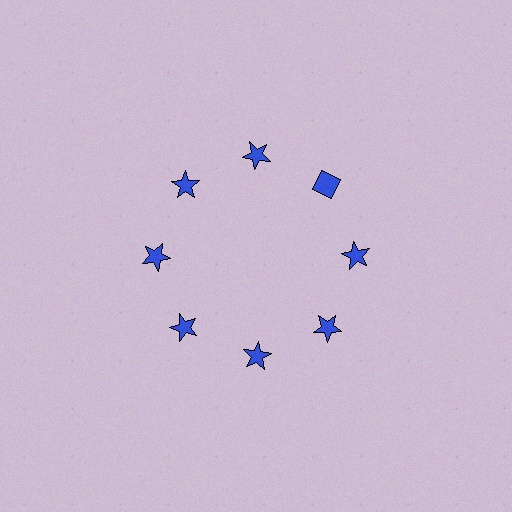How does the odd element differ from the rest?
It has a different shape: diamond instead of star.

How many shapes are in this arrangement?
There are 8 shapes arranged in a ring pattern.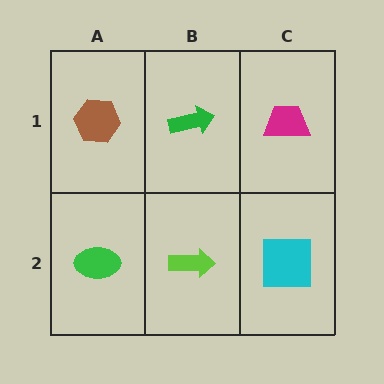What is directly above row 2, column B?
A green arrow.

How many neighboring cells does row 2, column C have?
2.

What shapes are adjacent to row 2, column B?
A green arrow (row 1, column B), a green ellipse (row 2, column A), a cyan square (row 2, column C).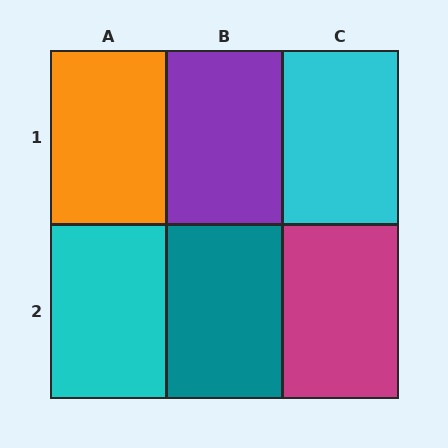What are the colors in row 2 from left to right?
Cyan, teal, magenta.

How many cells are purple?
1 cell is purple.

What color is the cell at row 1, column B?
Purple.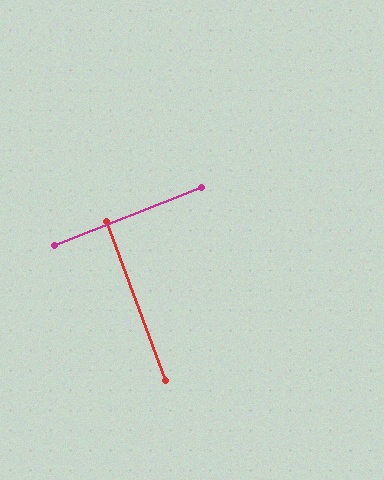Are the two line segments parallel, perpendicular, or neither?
Perpendicular — they meet at approximately 89°.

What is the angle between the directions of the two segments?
Approximately 89 degrees.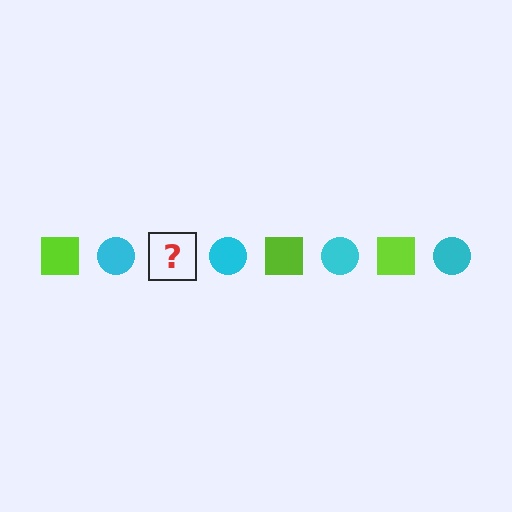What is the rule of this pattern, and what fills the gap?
The rule is that the pattern alternates between lime square and cyan circle. The gap should be filled with a lime square.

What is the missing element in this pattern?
The missing element is a lime square.